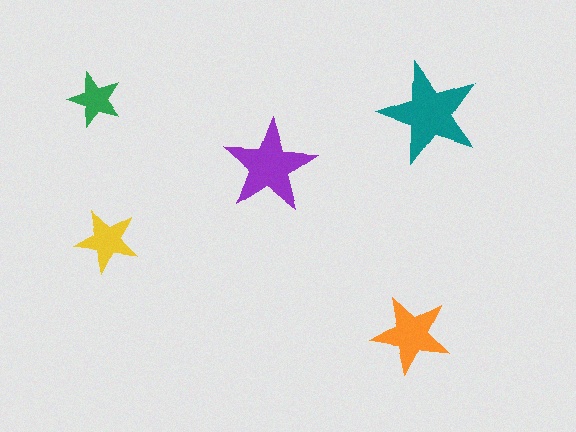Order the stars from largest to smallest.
the teal one, the purple one, the orange one, the yellow one, the green one.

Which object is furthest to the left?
The green star is leftmost.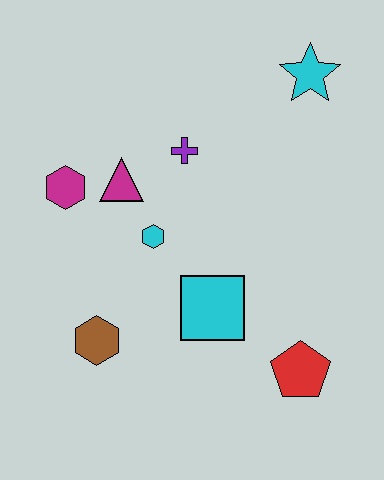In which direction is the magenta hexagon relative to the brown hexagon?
The magenta hexagon is above the brown hexagon.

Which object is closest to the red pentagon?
The cyan square is closest to the red pentagon.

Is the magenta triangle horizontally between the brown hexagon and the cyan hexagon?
Yes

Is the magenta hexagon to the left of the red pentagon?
Yes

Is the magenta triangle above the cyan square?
Yes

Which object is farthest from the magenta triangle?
The red pentagon is farthest from the magenta triangle.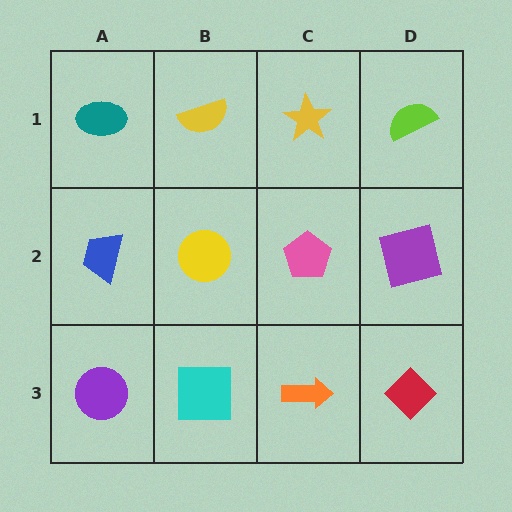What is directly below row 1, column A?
A blue trapezoid.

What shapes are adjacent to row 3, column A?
A blue trapezoid (row 2, column A), a cyan square (row 3, column B).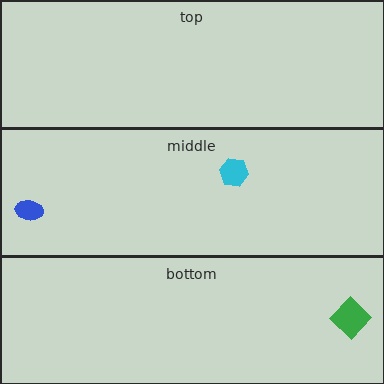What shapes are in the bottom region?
The green diamond.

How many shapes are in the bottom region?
1.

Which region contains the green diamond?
The bottom region.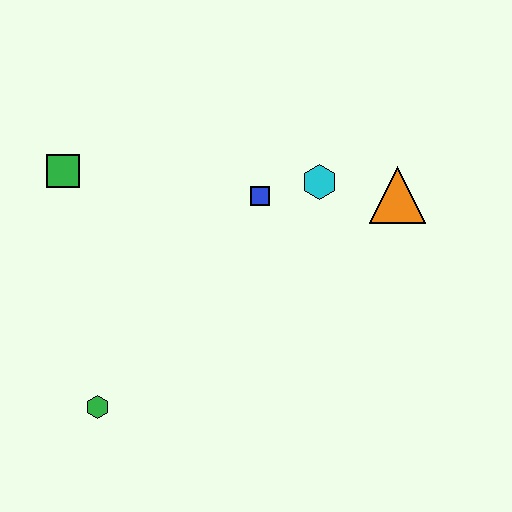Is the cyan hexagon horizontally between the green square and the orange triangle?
Yes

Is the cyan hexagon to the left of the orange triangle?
Yes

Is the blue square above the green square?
No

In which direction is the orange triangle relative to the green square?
The orange triangle is to the right of the green square.